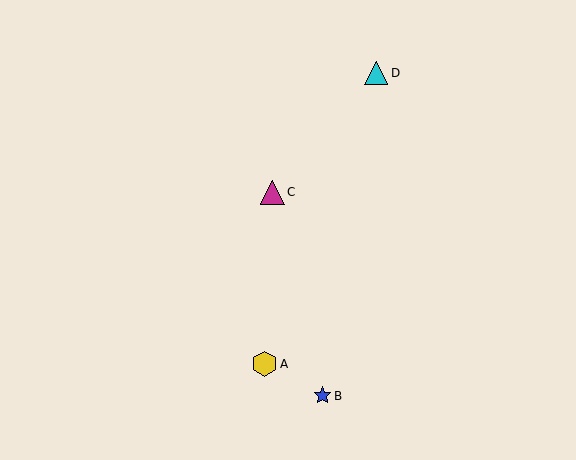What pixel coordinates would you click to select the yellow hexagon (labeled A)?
Click at (265, 364) to select the yellow hexagon A.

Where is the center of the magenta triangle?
The center of the magenta triangle is at (273, 192).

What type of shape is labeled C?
Shape C is a magenta triangle.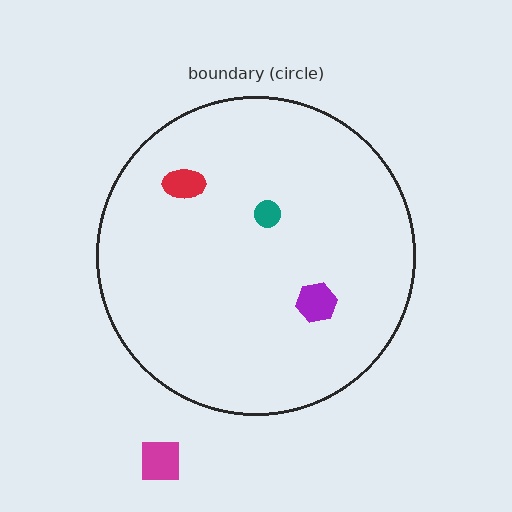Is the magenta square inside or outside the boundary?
Outside.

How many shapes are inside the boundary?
3 inside, 1 outside.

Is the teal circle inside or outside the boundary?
Inside.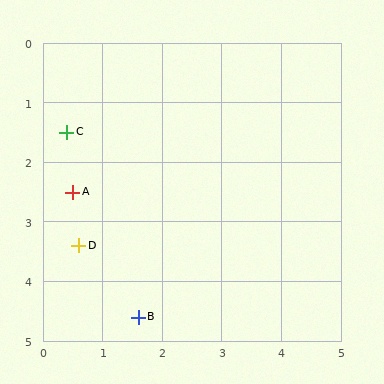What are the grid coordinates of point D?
Point D is at approximately (0.6, 3.4).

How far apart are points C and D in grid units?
Points C and D are about 1.9 grid units apart.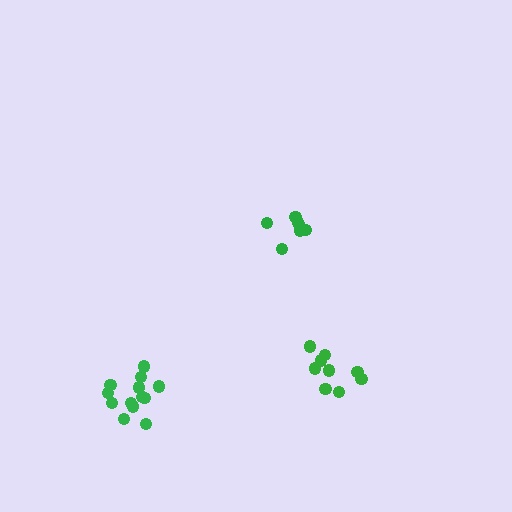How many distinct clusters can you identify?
There are 3 distinct clusters.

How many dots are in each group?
Group 1: 13 dots, Group 2: 9 dots, Group 3: 8 dots (30 total).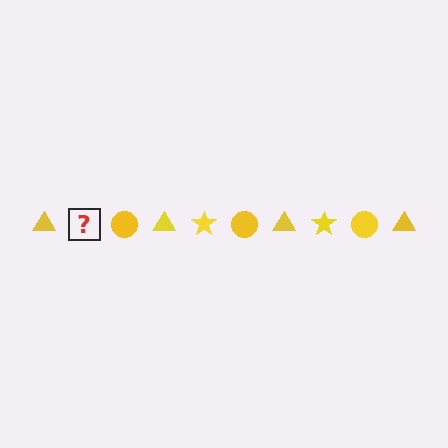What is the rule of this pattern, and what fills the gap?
The rule is that the pattern cycles through triangle, star, circle shapes in yellow. The gap should be filled with a yellow star.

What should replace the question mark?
The question mark should be replaced with a yellow star.